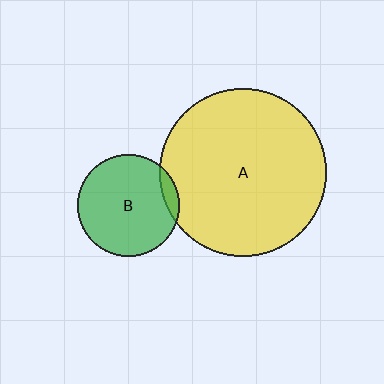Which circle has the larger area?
Circle A (yellow).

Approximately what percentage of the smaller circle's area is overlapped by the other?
Approximately 10%.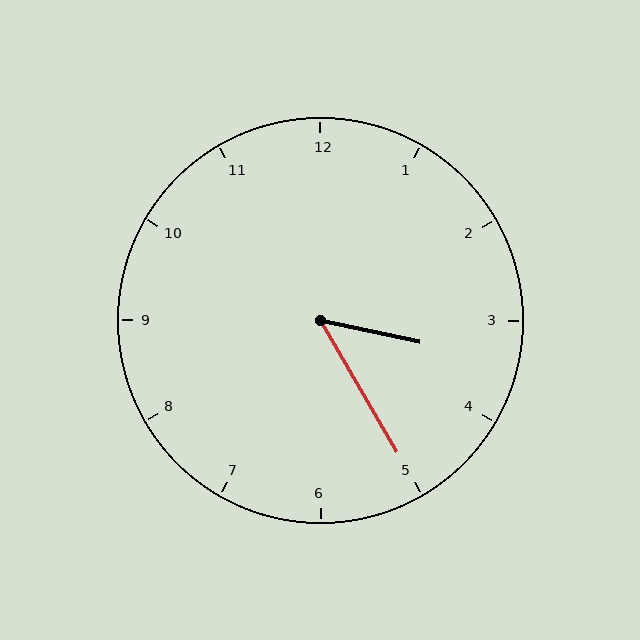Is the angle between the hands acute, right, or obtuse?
It is acute.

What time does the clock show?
3:25.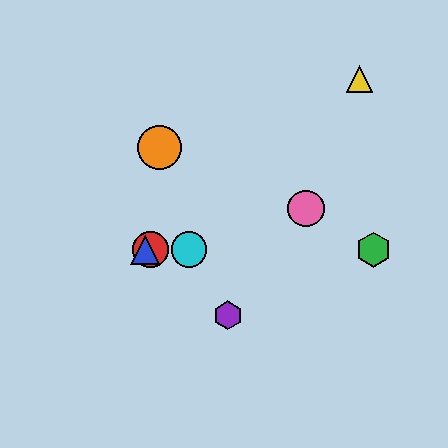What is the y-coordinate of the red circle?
The red circle is at y≈250.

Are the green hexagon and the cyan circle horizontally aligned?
Yes, both are at y≈250.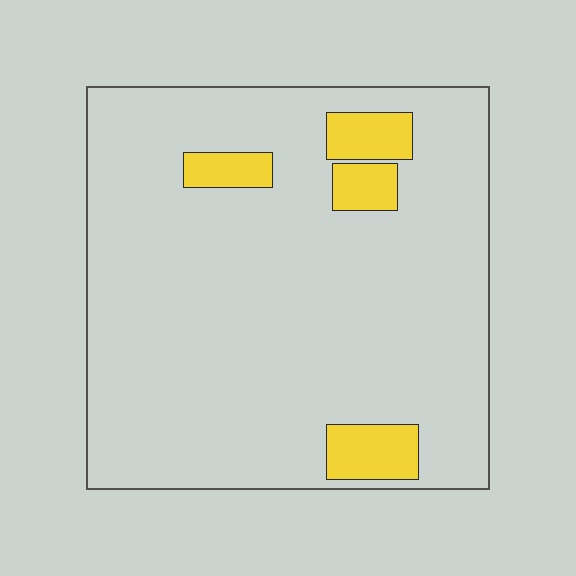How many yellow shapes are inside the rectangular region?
4.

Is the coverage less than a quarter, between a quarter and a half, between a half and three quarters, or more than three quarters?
Less than a quarter.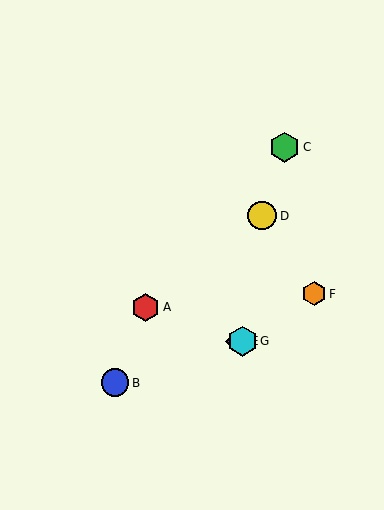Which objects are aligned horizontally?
Objects E, G are aligned horizontally.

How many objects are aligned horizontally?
2 objects (E, G) are aligned horizontally.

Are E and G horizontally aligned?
Yes, both are at y≈341.